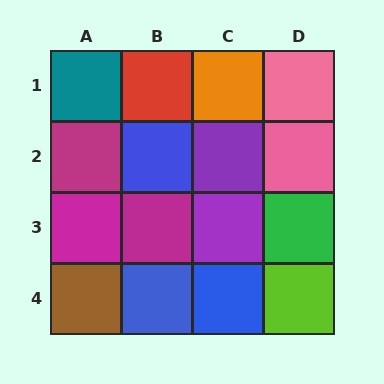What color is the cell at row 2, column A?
Magenta.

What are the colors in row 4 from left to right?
Brown, blue, blue, lime.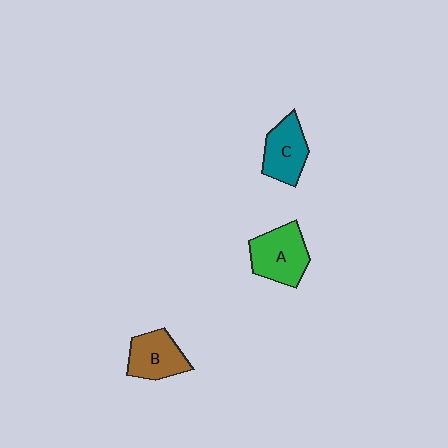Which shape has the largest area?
Shape A (green).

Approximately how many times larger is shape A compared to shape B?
Approximately 1.2 times.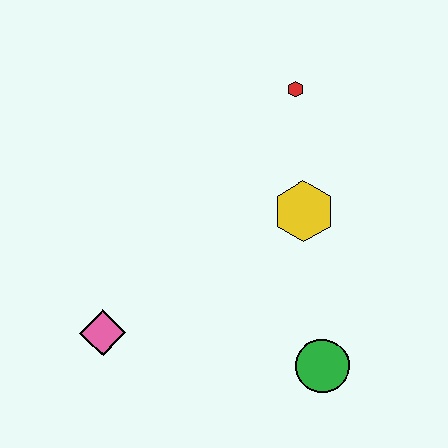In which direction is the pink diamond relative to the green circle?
The pink diamond is to the left of the green circle.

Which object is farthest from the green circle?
The red hexagon is farthest from the green circle.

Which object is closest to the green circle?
The yellow hexagon is closest to the green circle.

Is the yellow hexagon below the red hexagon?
Yes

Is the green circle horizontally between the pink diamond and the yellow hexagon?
No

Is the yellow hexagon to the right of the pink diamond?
Yes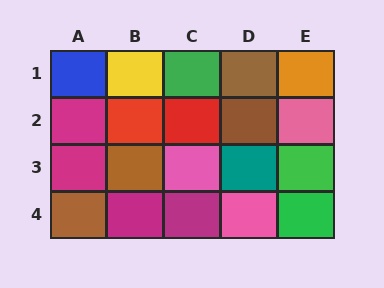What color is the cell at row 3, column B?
Brown.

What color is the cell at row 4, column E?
Green.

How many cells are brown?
4 cells are brown.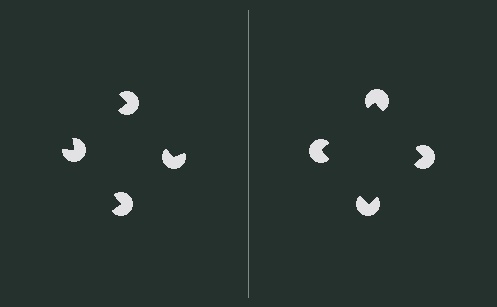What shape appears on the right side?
An illusory square.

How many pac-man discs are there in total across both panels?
8 — 4 on each side.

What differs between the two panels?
The pac-man discs are positioned identically on both sides; only the wedge orientations differ. On the right they align to a square; on the left they are misaligned.